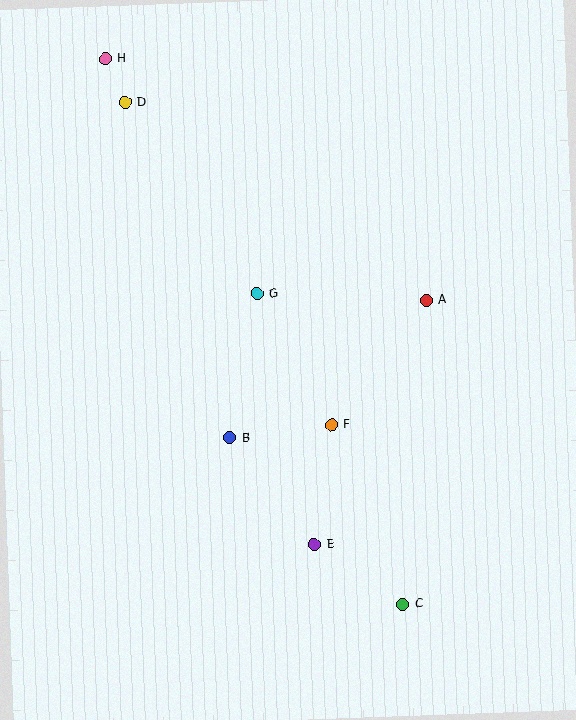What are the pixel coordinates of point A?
Point A is at (426, 300).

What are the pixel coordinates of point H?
Point H is at (105, 58).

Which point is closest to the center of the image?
Point G at (257, 294) is closest to the center.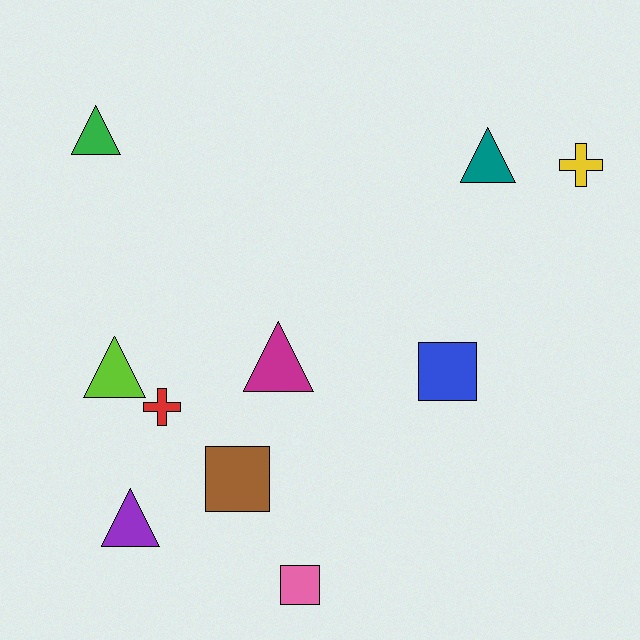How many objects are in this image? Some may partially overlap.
There are 10 objects.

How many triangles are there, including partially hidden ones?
There are 5 triangles.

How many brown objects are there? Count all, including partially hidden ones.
There is 1 brown object.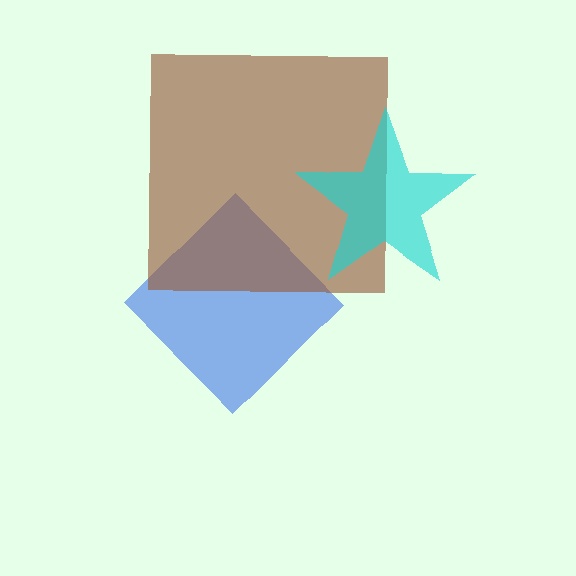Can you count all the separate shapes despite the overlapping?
Yes, there are 3 separate shapes.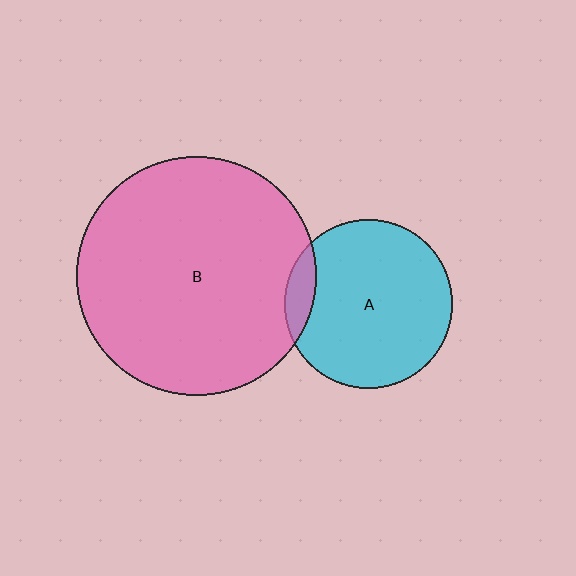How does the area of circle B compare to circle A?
Approximately 2.0 times.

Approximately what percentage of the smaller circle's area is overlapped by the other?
Approximately 10%.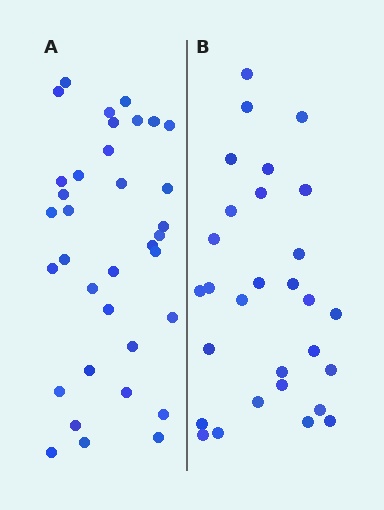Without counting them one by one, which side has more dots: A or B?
Region A (the left region) has more dots.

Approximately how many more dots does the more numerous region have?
Region A has about 6 more dots than region B.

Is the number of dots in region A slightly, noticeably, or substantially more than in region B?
Region A has only slightly more — the two regions are fairly close. The ratio is roughly 1.2 to 1.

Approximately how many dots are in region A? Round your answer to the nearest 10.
About 40 dots. (The exact count is 35, which rounds to 40.)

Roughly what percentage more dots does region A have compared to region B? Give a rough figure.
About 20% more.